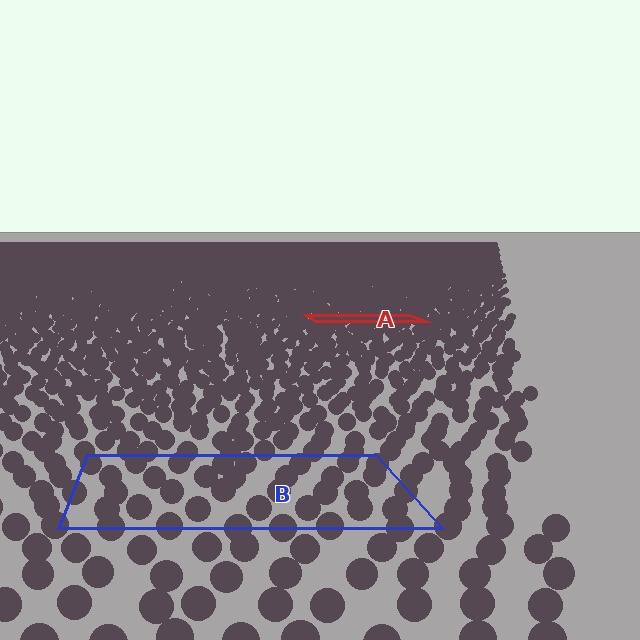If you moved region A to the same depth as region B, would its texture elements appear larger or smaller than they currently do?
They would appear larger. At a closer depth, the same texture elements are projected at a bigger on-screen size.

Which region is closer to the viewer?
Region B is closer. The texture elements there are larger and more spread out.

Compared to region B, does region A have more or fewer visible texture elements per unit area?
Region A has more texture elements per unit area — they are packed more densely because it is farther away.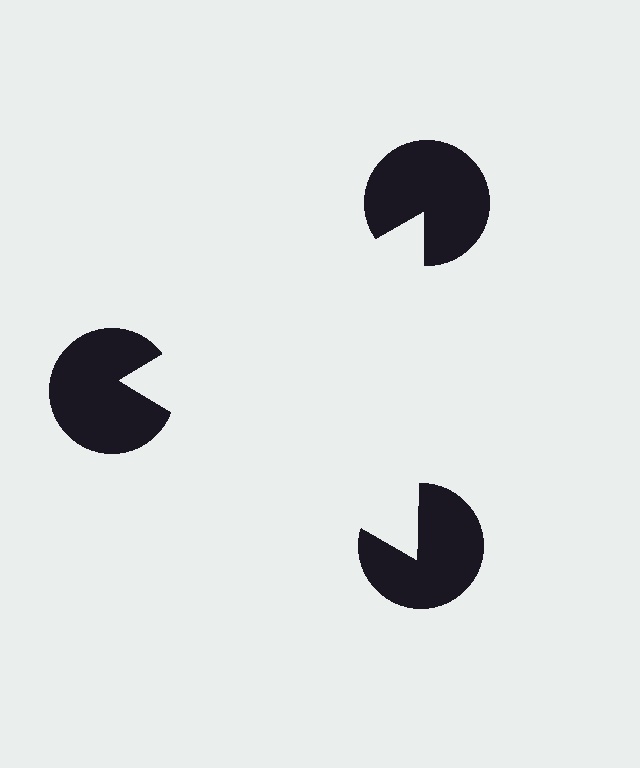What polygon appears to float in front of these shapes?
An illusory triangle — its edges are inferred from the aligned wedge cuts in the pac-man discs, not physically drawn.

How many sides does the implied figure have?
3 sides.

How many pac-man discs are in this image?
There are 3 — one at each vertex of the illusory triangle.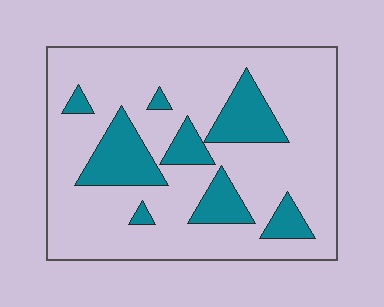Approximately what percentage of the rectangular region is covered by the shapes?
Approximately 20%.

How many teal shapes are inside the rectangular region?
8.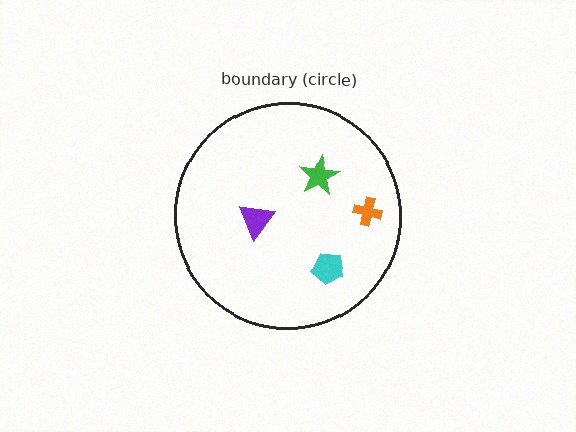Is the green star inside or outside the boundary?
Inside.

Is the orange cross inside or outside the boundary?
Inside.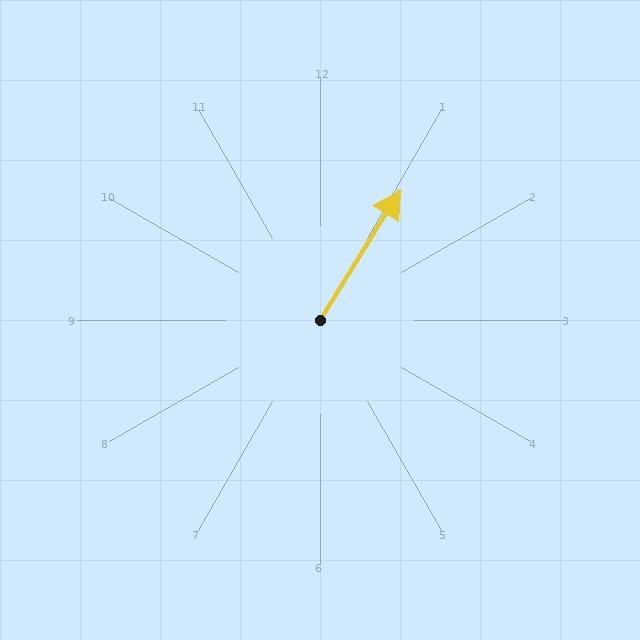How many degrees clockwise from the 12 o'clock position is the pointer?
Approximately 32 degrees.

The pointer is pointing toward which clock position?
Roughly 1 o'clock.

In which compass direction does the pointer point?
Northeast.